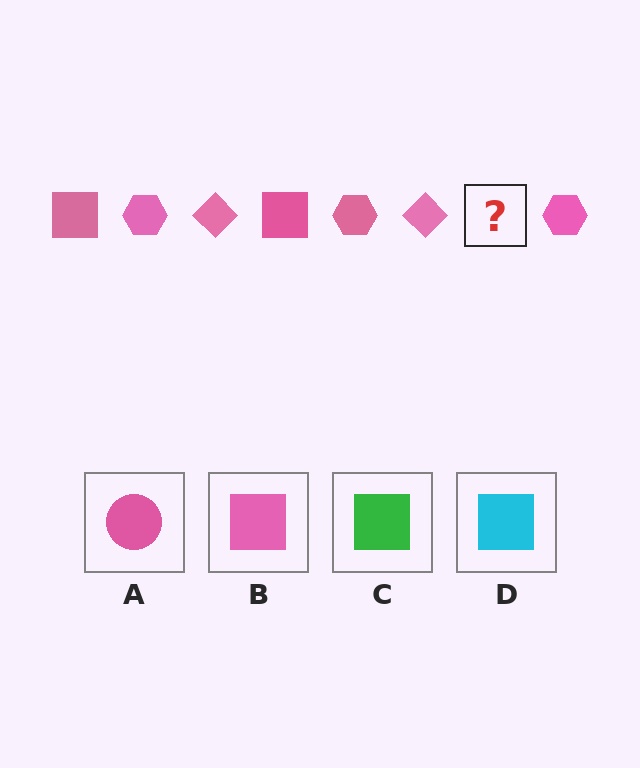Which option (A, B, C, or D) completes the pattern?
B.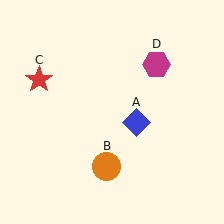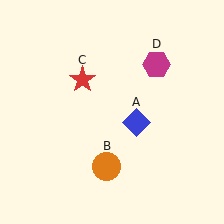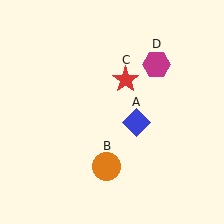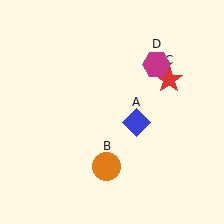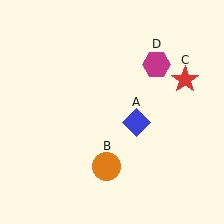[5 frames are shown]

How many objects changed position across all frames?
1 object changed position: red star (object C).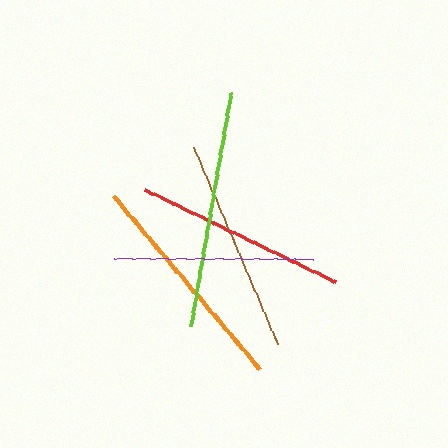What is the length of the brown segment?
The brown segment is approximately 214 pixels long.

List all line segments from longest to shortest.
From longest to shortest: lime, orange, brown, red, purple.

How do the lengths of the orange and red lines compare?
The orange and red lines are approximately the same length.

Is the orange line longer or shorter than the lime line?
The lime line is longer than the orange line.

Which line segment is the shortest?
The purple line is the shortest at approximately 200 pixels.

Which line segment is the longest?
The lime line is the longest at approximately 237 pixels.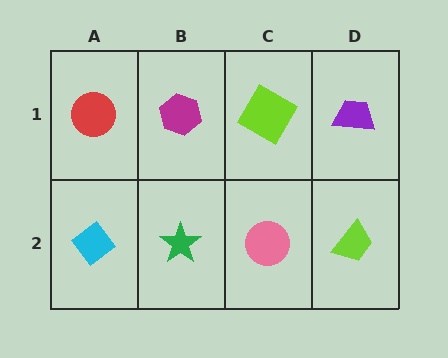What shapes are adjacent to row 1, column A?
A cyan diamond (row 2, column A), a magenta hexagon (row 1, column B).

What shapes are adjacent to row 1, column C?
A pink circle (row 2, column C), a magenta hexagon (row 1, column B), a purple trapezoid (row 1, column D).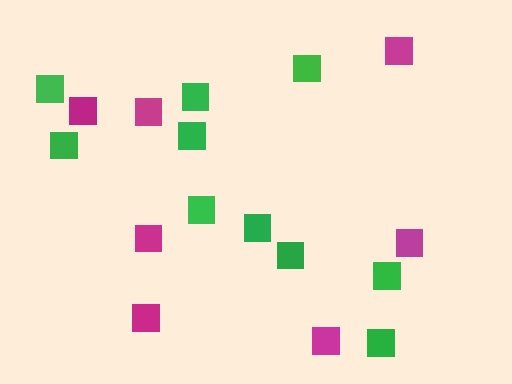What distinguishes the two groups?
There are 2 groups: one group of green squares (10) and one group of magenta squares (7).